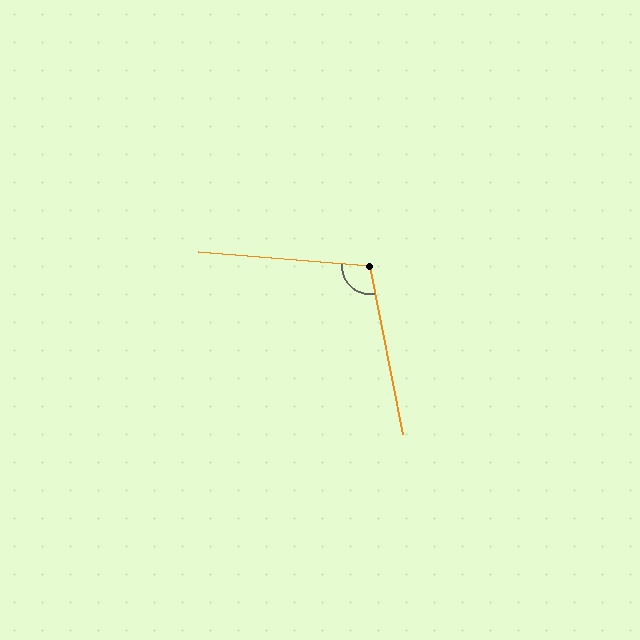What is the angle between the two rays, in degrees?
Approximately 106 degrees.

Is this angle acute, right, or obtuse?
It is obtuse.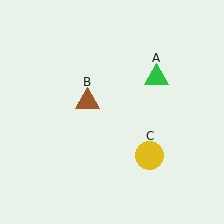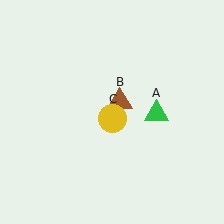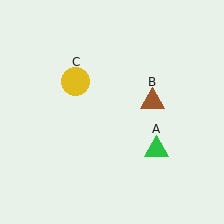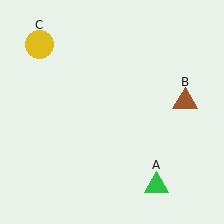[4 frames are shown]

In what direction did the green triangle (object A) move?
The green triangle (object A) moved down.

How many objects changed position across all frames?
3 objects changed position: green triangle (object A), brown triangle (object B), yellow circle (object C).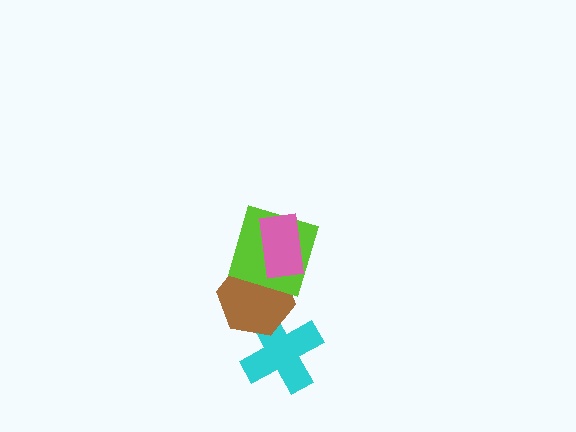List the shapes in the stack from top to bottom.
From top to bottom: the pink rectangle, the lime square, the brown hexagon, the cyan cross.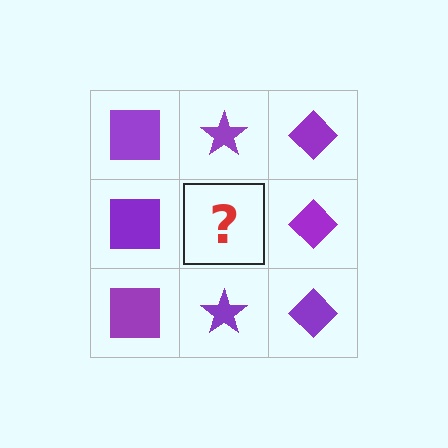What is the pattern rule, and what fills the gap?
The rule is that each column has a consistent shape. The gap should be filled with a purple star.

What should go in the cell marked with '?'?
The missing cell should contain a purple star.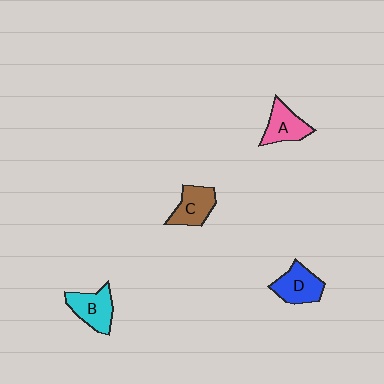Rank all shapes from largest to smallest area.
From largest to smallest: B (cyan), D (blue), C (brown), A (pink).